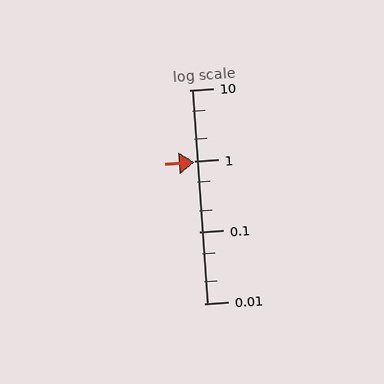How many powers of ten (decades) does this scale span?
The scale spans 3 decades, from 0.01 to 10.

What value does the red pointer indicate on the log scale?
The pointer indicates approximately 0.97.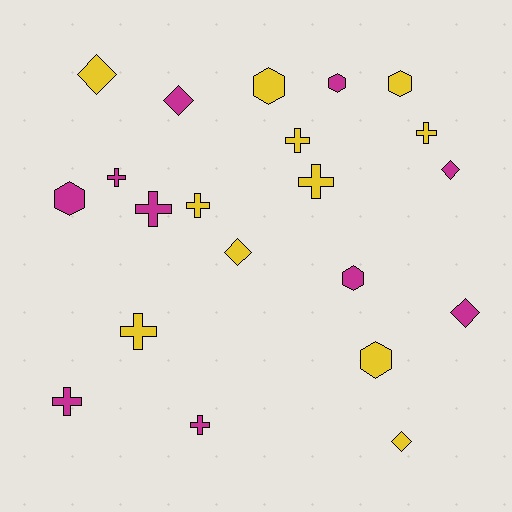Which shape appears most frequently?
Cross, with 9 objects.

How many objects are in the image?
There are 21 objects.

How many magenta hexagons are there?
There are 3 magenta hexagons.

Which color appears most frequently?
Yellow, with 11 objects.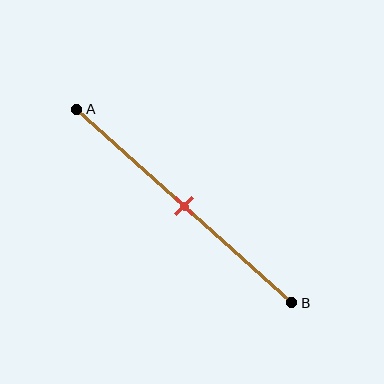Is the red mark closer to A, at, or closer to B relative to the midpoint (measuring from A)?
The red mark is approximately at the midpoint of segment AB.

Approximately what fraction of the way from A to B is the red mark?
The red mark is approximately 50% of the way from A to B.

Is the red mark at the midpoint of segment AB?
Yes, the mark is approximately at the midpoint.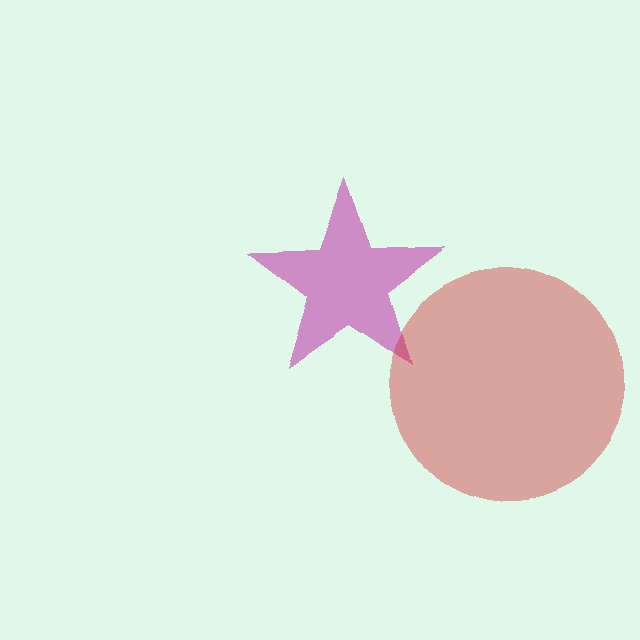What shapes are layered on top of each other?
The layered shapes are: a magenta star, a red circle.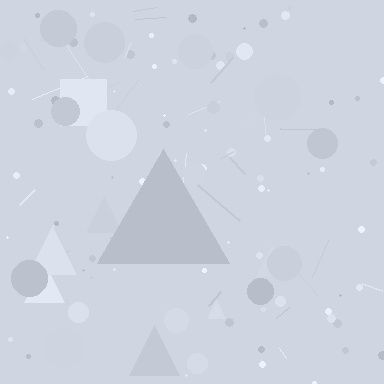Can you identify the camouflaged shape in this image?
The camouflaged shape is a triangle.